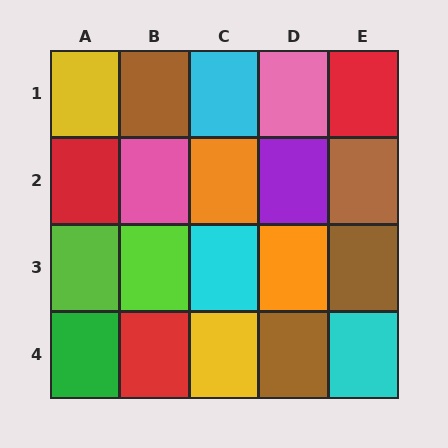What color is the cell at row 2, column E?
Brown.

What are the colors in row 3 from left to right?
Lime, lime, cyan, orange, brown.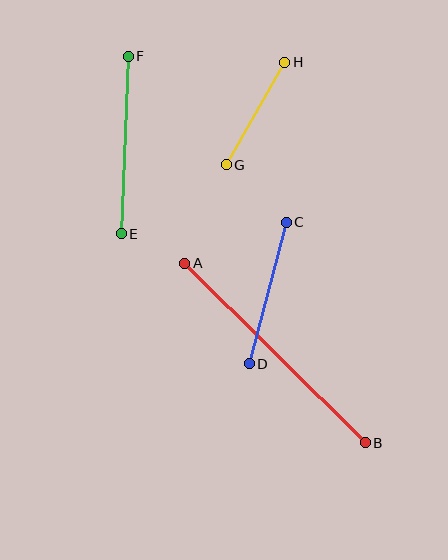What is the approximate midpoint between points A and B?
The midpoint is at approximately (275, 353) pixels.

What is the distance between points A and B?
The distance is approximately 255 pixels.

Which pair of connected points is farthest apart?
Points A and B are farthest apart.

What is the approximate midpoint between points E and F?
The midpoint is at approximately (125, 145) pixels.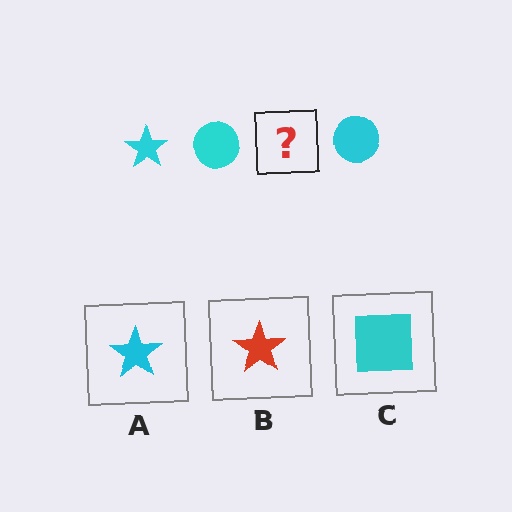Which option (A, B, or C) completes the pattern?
A.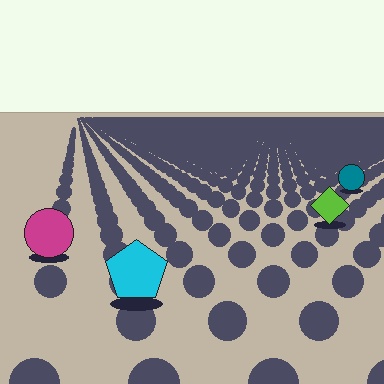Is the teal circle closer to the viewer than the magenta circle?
No. The magenta circle is closer — you can tell from the texture gradient: the ground texture is coarser near it.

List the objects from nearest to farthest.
From nearest to farthest: the cyan pentagon, the magenta circle, the lime diamond, the teal circle.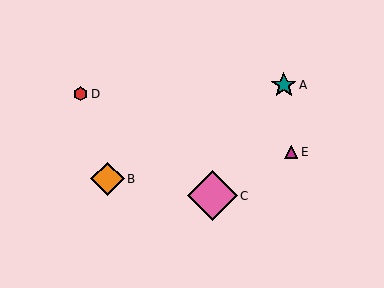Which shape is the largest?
The pink diamond (labeled C) is the largest.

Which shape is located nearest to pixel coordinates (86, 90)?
The red hexagon (labeled D) at (81, 94) is nearest to that location.